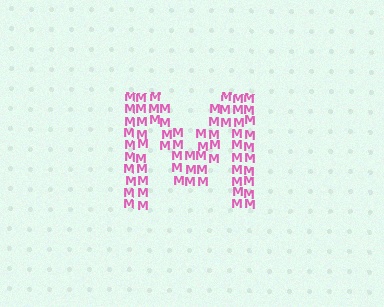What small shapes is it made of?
It is made of small letter M's.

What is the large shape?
The large shape is the letter M.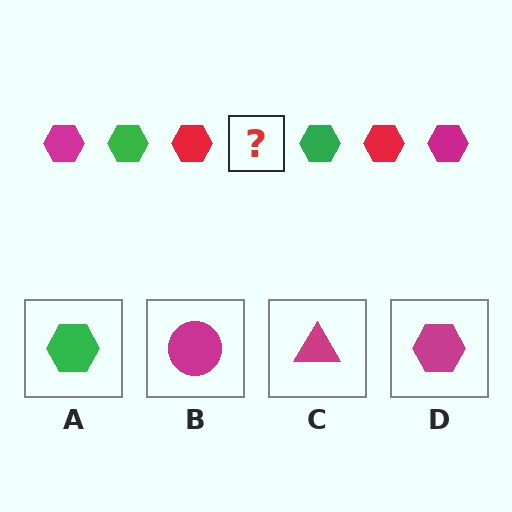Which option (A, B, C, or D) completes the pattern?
D.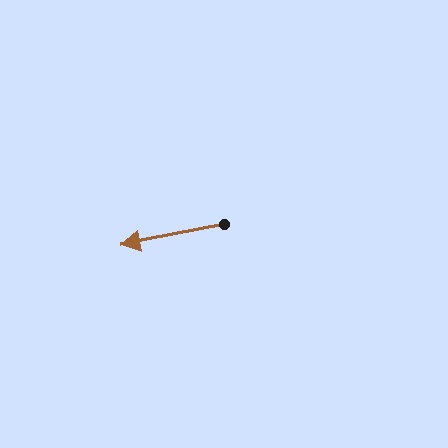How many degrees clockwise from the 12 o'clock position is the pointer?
Approximately 259 degrees.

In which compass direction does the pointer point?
West.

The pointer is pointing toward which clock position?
Roughly 9 o'clock.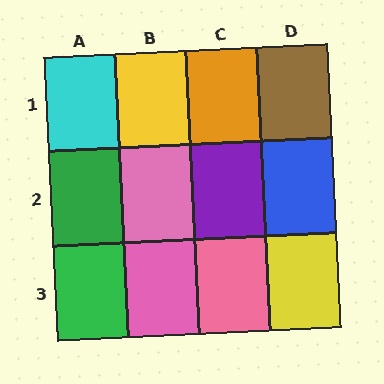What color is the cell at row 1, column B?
Yellow.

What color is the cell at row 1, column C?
Orange.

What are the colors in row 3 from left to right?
Green, pink, pink, yellow.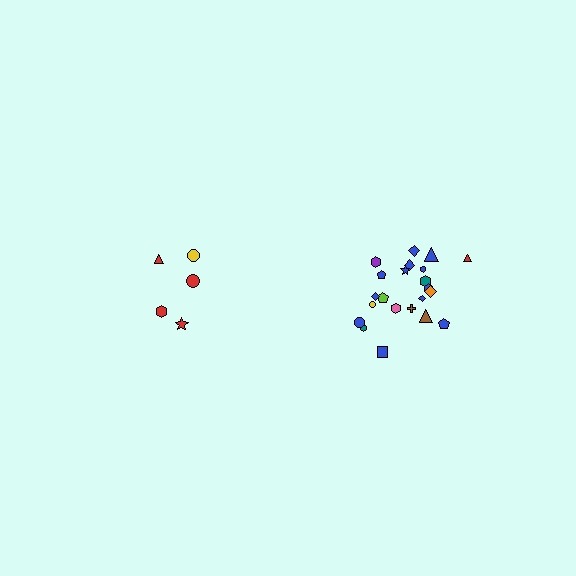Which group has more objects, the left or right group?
The right group.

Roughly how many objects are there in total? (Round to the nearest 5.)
Roughly 25 objects in total.